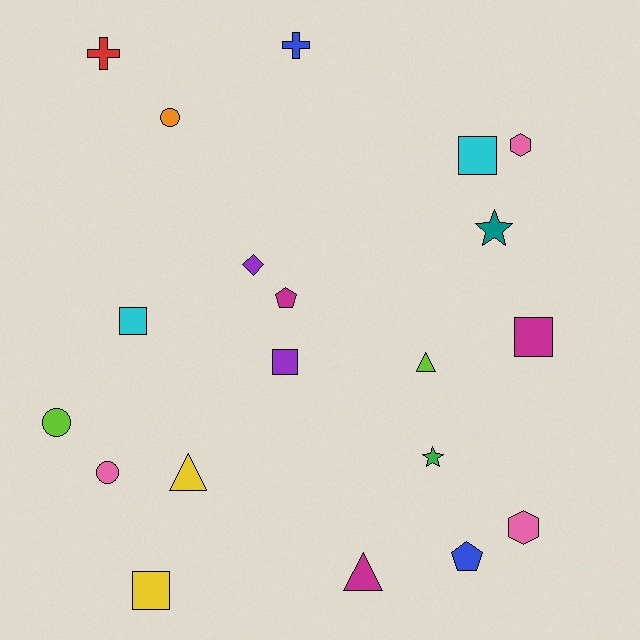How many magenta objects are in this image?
There are 3 magenta objects.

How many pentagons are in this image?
There are 2 pentagons.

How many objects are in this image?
There are 20 objects.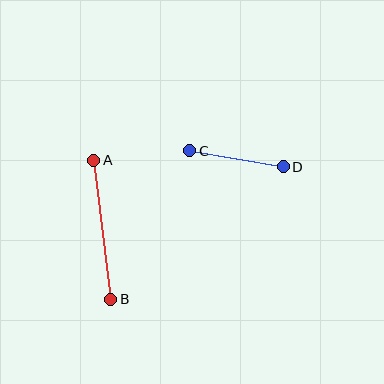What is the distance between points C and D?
The distance is approximately 94 pixels.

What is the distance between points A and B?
The distance is approximately 140 pixels.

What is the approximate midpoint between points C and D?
The midpoint is at approximately (237, 159) pixels.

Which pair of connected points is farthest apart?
Points A and B are farthest apart.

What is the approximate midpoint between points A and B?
The midpoint is at approximately (102, 230) pixels.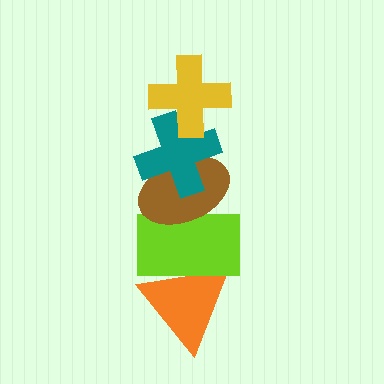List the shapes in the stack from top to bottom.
From top to bottom: the yellow cross, the teal cross, the brown ellipse, the lime rectangle, the orange triangle.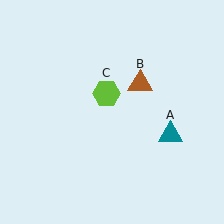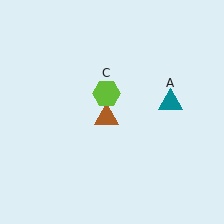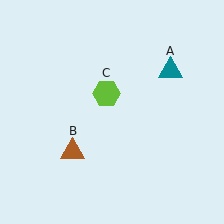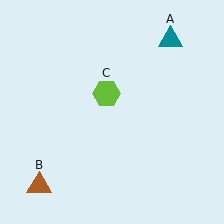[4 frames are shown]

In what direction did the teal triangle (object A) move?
The teal triangle (object A) moved up.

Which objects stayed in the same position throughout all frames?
Lime hexagon (object C) remained stationary.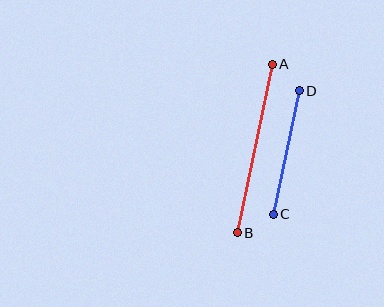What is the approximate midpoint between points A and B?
The midpoint is at approximately (255, 149) pixels.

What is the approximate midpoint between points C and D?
The midpoint is at approximately (286, 152) pixels.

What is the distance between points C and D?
The distance is approximately 127 pixels.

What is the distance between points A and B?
The distance is approximately 172 pixels.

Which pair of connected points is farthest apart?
Points A and B are farthest apart.